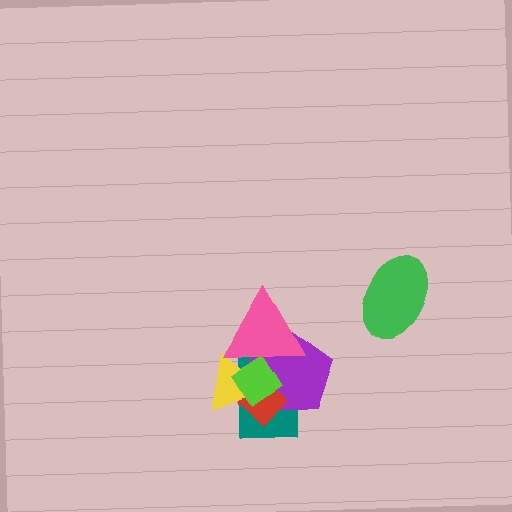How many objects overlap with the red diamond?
4 objects overlap with the red diamond.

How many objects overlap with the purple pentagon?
5 objects overlap with the purple pentagon.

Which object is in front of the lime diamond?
The pink triangle is in front of the lime diamond.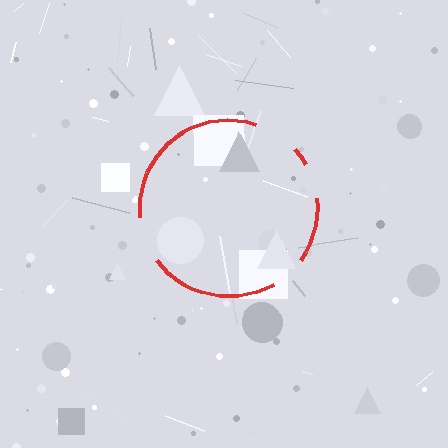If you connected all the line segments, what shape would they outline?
They would outline a circle.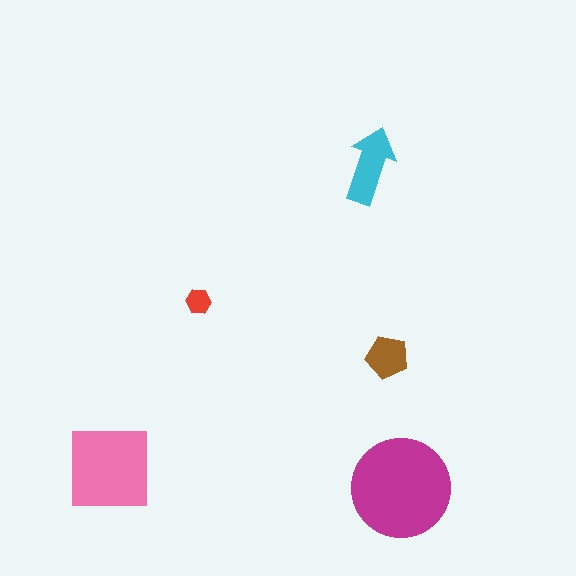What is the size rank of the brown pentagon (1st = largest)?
4th.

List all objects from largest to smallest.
The magenta circle, the pink square, the cyan arrow, the brown pentagon, the red hexagon.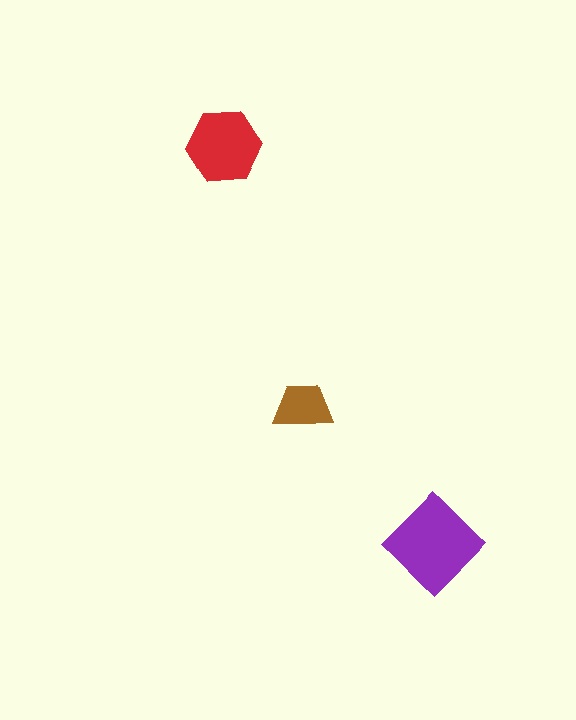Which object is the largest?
The purple diamond.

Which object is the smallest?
The brown trapezoid.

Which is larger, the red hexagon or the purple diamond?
The purple diamond.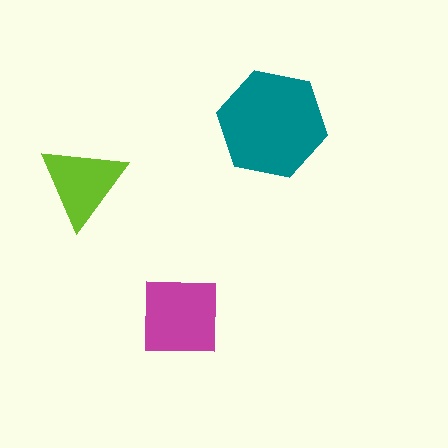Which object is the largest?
The teal hexagon.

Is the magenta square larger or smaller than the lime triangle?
Larger.